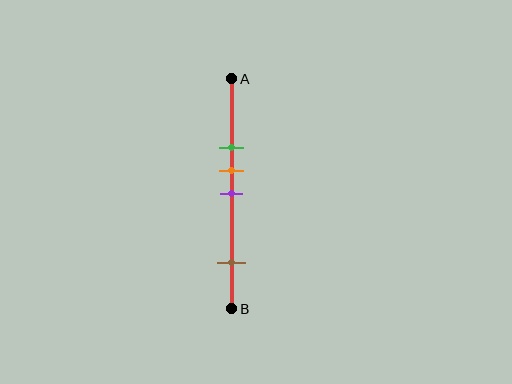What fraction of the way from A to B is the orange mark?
The orange mark is approximately 40% (0.4) of the way from A to B.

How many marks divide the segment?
There are 4 marks dividing the segment.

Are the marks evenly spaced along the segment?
No, the marks are not evenly spaced.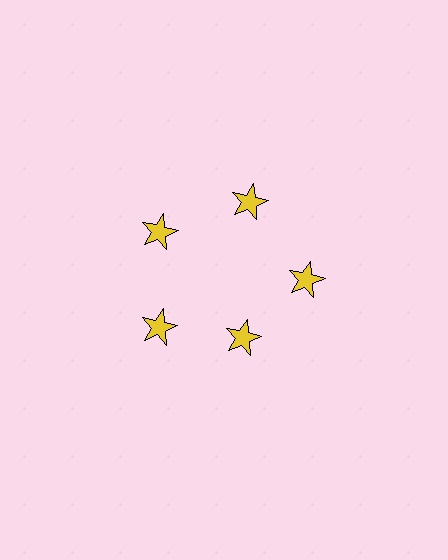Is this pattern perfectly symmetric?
No. The 5 yellow stars are arranged in a ring, but one element near the 5 o'clock position is pulled inward toward the center, breaking the 5-fold rotational symmetry.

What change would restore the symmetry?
The symmetry would be restored by moving it outward, back onto the ring so that all 5 stars sit at equal angles and equal distance from the center.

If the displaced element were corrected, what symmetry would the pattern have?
It would have 5-fold rotational symmetry — the pattern would map onto itself every 72 degrees.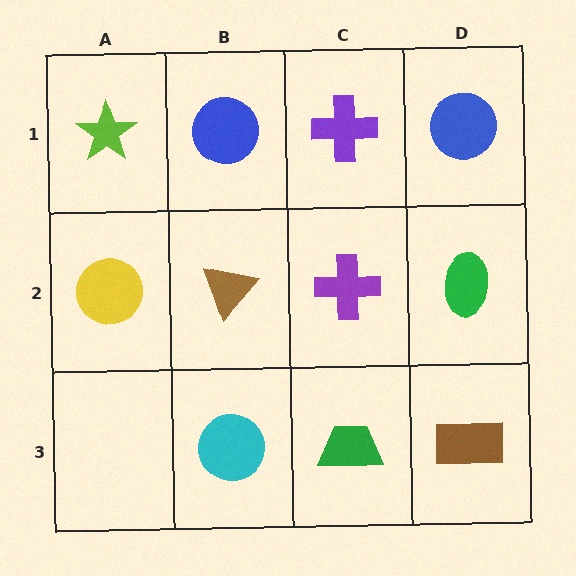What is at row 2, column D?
A green ellipse.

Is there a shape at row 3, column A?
No, that cell is empty.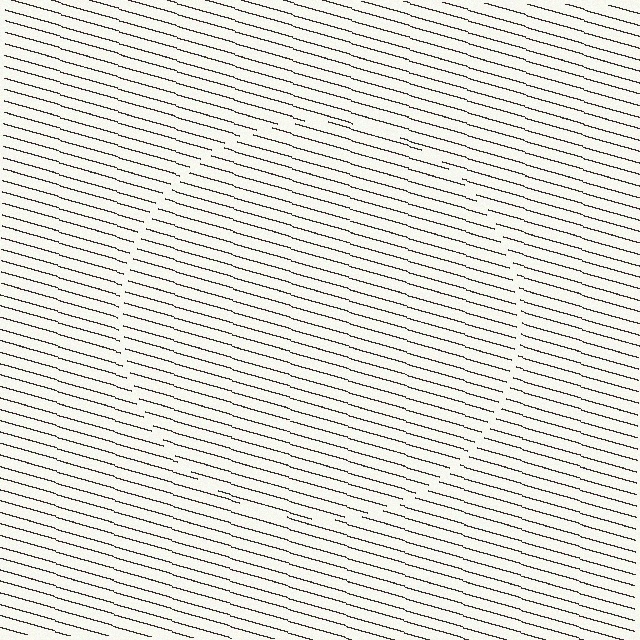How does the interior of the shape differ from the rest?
The interior of the shape contains the same grating, shifted by half a period — the contour is defined by the phase discontinuity where line-ends from the inner and outer gratings abut.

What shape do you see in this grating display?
An illusory circle. The interior of the shape contains the same grating, shifted by half a period — the contour is defined by the phase discontinuity where line-ends from the inner and outer gratings abut.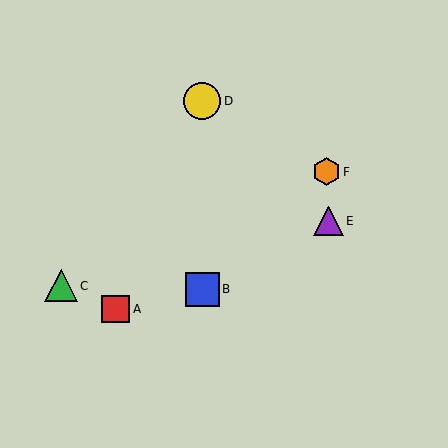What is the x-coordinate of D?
Object D is at x≈202.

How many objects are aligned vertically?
2 objects (B, D) are aligned vertically.